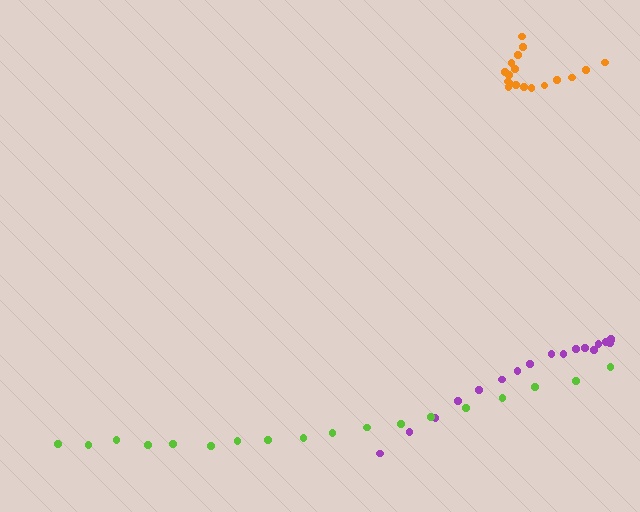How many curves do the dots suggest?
There are 3 distinct paths.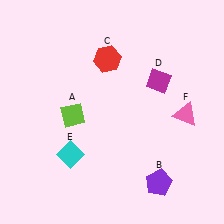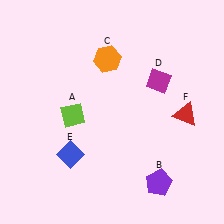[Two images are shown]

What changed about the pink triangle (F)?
In Image 1, F is pink. In Image 2, it changed to red.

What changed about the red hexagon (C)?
In Image 1, C is red. In Image 2, it changed to orange.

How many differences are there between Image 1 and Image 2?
There are 3 differences between the two images.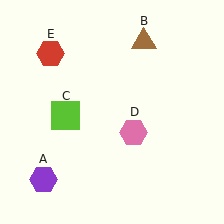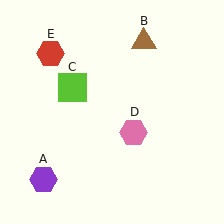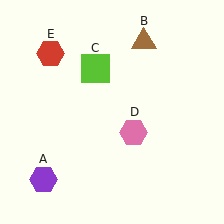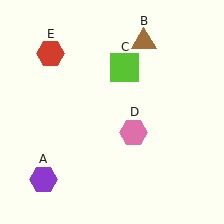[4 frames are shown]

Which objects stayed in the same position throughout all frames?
Purple hexagon (object A) and brown triangle (object B) and pink hexagon (object D) and red hexagon (object E) remained stationary.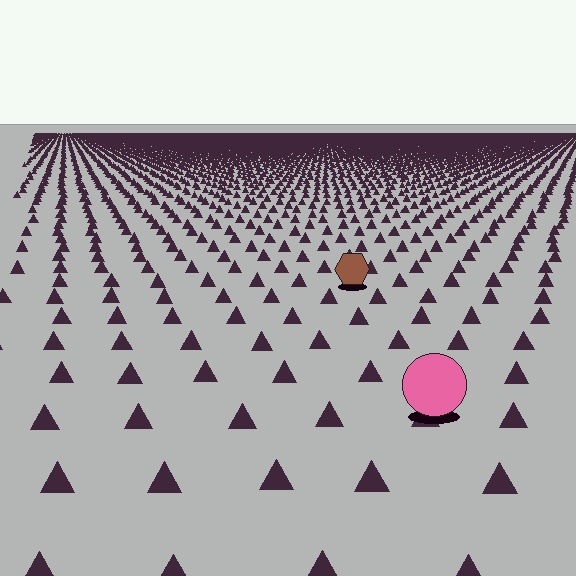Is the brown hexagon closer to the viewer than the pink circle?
No. The pink circle is closer — you can tell from the texture gradient: the ground texture is coarser near it.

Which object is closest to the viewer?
The pink circle is closest. The texture marks near it are larger and more spread out.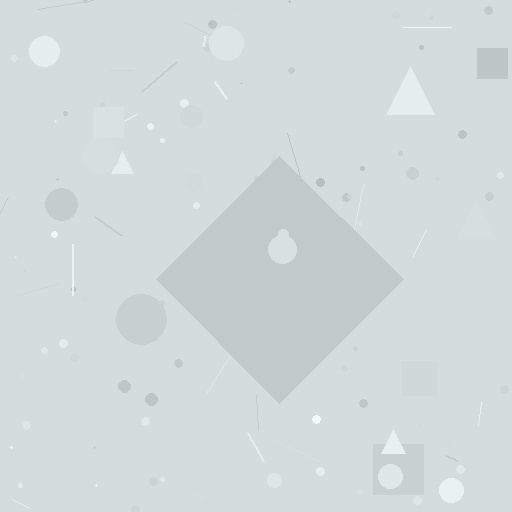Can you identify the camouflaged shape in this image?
The camouflaged shape is a diamond.